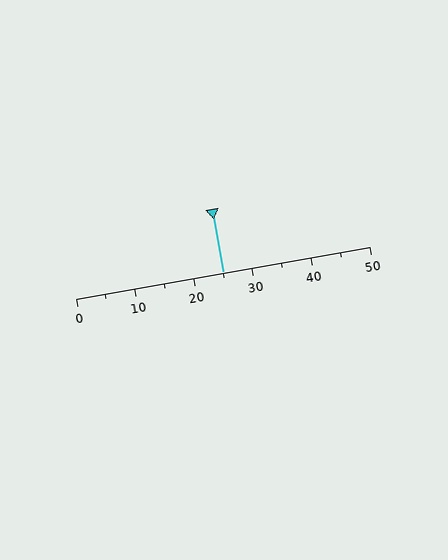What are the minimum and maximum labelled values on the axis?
The axis runs from 0 to 50.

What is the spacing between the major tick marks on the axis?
The major ticks are spaced 10 apart.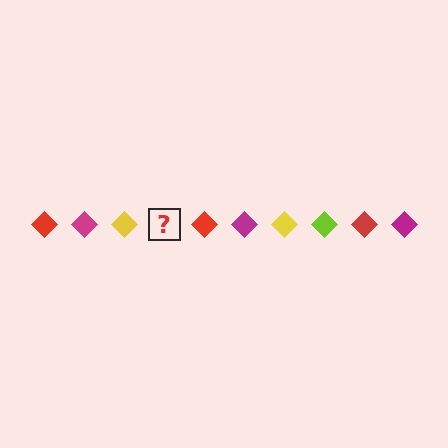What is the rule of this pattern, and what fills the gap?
The rule is that the pattern cycles through red, magenta, yellow, lime diamonds. The gap should be filled with a lime diamond.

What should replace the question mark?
The question mark should be replaced with a lime diamond.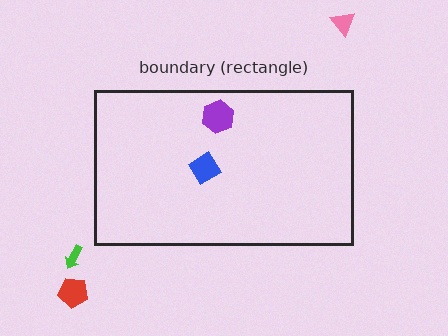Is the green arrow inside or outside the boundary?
Outside.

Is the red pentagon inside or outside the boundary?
Outside.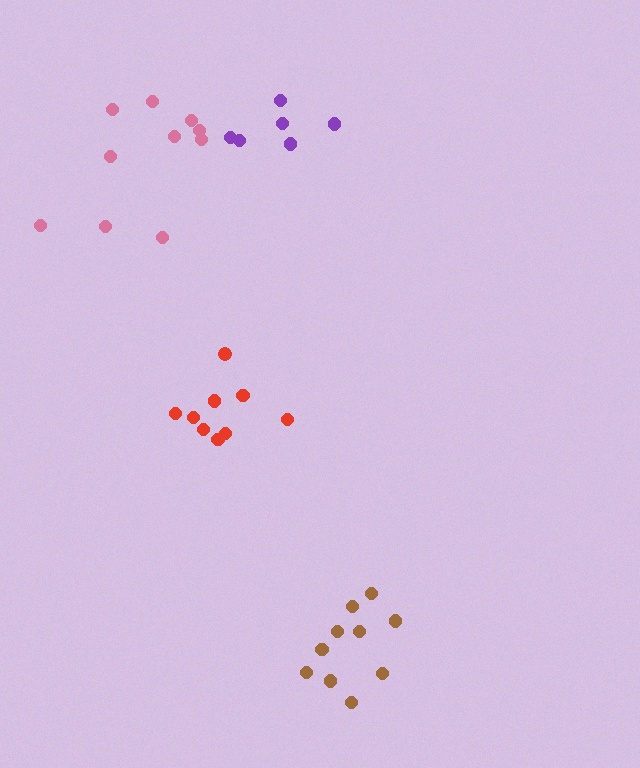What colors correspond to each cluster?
The clusters are colored: pink, red, brown, purple.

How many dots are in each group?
Group 1: 10 dots, Group 2: 9 dots, Group 3: 10 dots, Group 4: 6 dots (35 total).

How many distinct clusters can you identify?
There are 4 distinct clusters.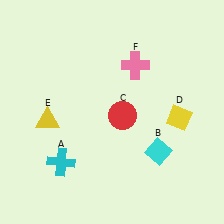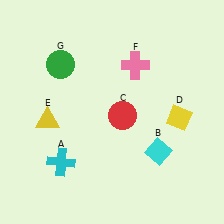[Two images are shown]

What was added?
A green circle (G) was added in Image 2.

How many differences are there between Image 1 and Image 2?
There is 1 difference between the two images.